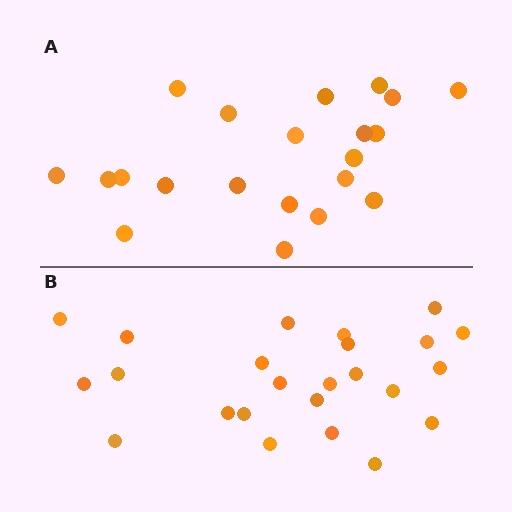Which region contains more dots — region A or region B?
Region B (the bottom region) has more dots.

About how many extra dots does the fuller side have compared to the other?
Region B has just a few more — roughly 2 or 3 more dots than region A.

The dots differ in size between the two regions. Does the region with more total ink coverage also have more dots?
No. Region A has more total ink coverage because its dots are larger, but region B actually contains more individual dots. Total area can be misleading — the number of items is what matters here.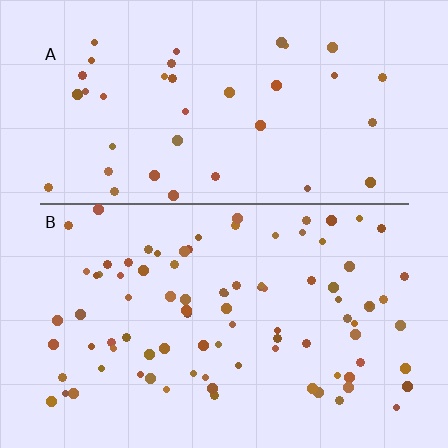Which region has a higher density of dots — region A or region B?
B (the bottom).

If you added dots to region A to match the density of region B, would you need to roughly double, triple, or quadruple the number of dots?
Approximately double.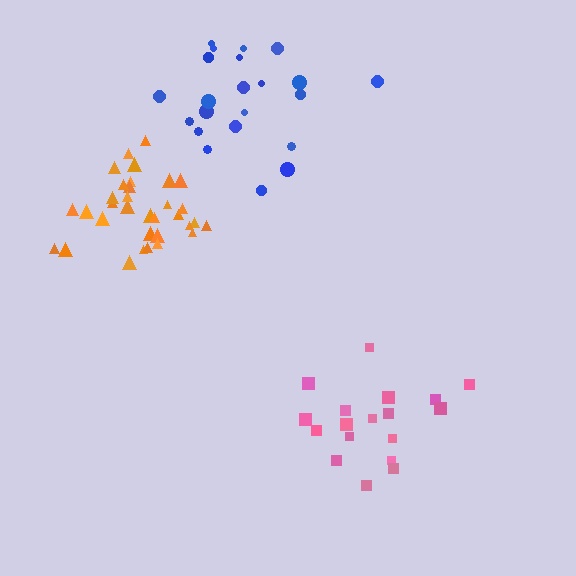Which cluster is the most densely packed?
Orange.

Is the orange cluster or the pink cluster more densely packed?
Orange.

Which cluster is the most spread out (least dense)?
Pink.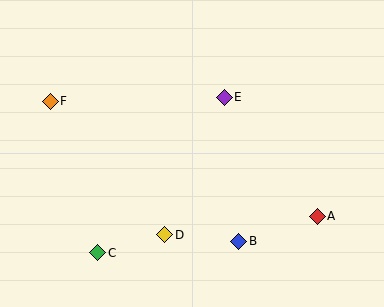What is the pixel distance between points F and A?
The distance between F and A is 291 pixels.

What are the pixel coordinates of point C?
Point C is at (98, 253).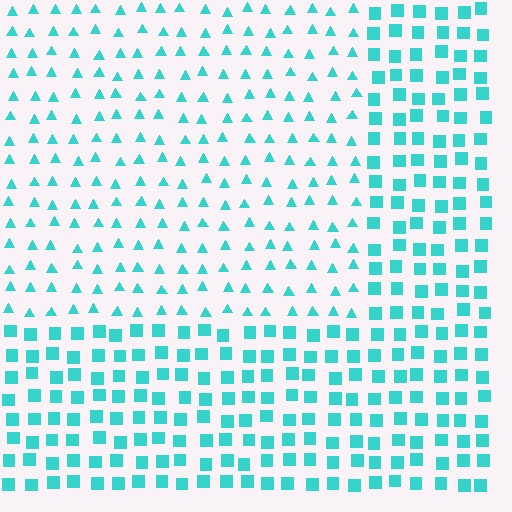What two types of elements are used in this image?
The image uses triangles inside the rectangle region and squares outside it.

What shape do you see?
I see a rectangle.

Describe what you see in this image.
The image is filled with small cyan elements arranged in a uniform grid. A rectangle-shaped region contains triangles, while the surrounding area contains squares. The boundary is defined purely by the change in element shape.